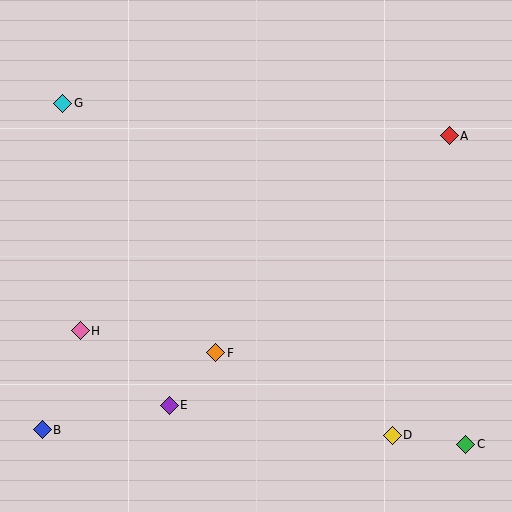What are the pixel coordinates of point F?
Point F is at (216, 353).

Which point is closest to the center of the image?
Point F at (216, 353) is closest to the center.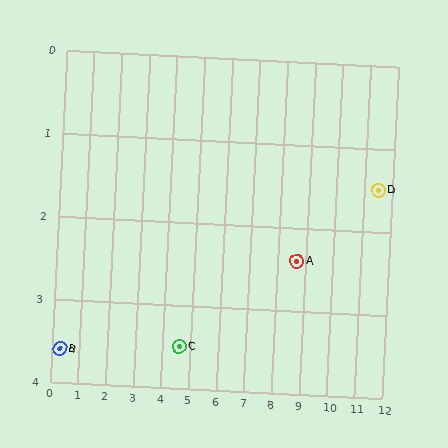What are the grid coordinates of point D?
Point D is at approximately (11.5, 1.5).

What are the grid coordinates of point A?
Point A is at approximately (8.7, 2.4).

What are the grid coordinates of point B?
Point B is at approximately (0.3, 3.6).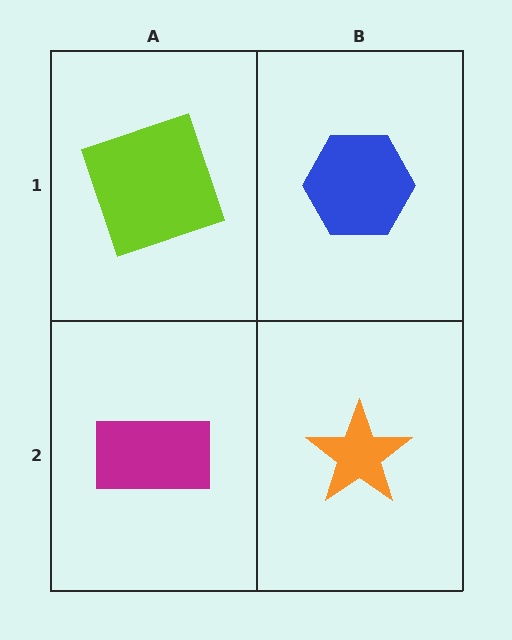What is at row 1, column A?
A lime square.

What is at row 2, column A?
A magenta rectangle.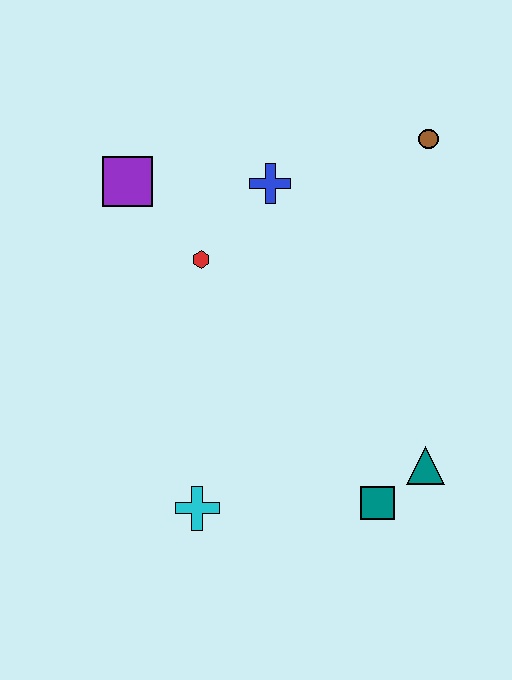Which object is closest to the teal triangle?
The teal square is closest to the teal triangle.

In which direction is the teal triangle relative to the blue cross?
The teal triangle is below the blue cross.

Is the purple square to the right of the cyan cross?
No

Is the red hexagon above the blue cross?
No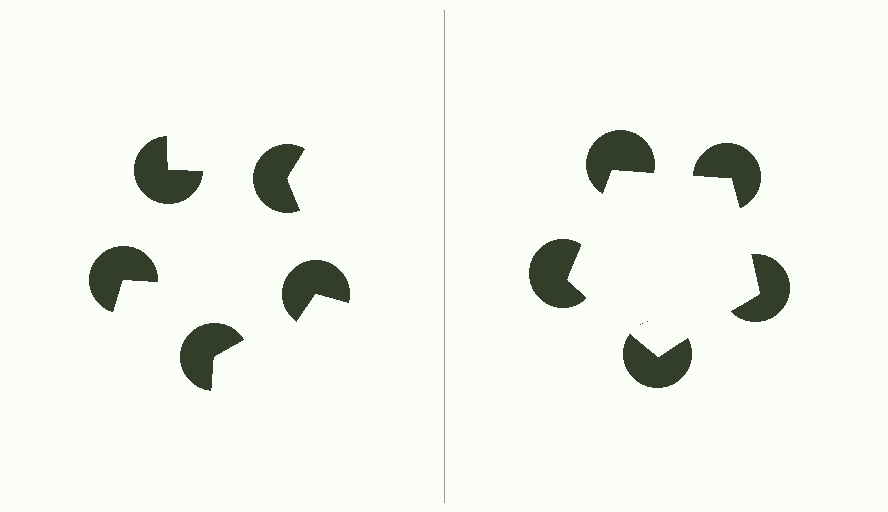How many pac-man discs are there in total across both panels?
10 — 5 on each side.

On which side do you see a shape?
An illusory pentagon appears on the right side. On the left side the wedge cuts are rotated, so no coherent shape forms.